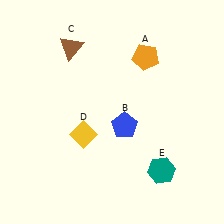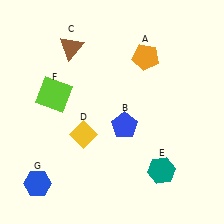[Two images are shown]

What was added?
A lime square (F), a blue hexagon (G) were added in Image 2.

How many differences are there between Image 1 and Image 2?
There are 2 differences between the two images.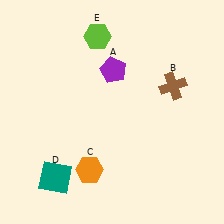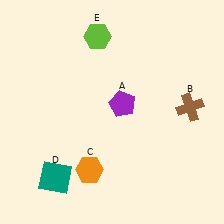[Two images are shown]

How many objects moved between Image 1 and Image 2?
2 objects moved between the two images.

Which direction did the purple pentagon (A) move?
The purple pentagon (A) moved down.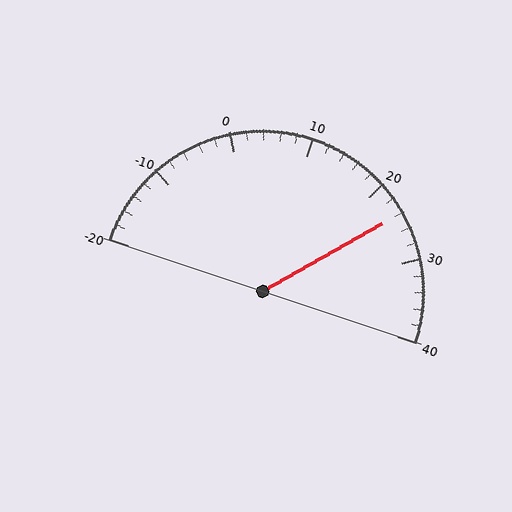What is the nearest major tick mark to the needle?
The nearest major tick mark is 20.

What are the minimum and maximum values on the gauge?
The gauge ranges from -20 to 40.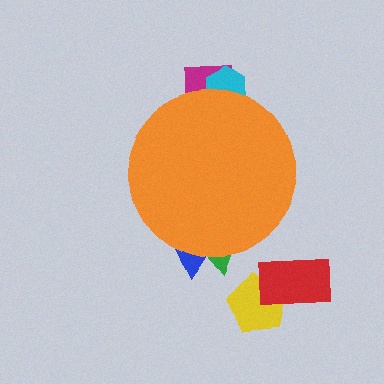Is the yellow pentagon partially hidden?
No, the yellow pentagon is fully visible.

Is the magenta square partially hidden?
Yes, the magenta square is partially hidden behind the orange circle.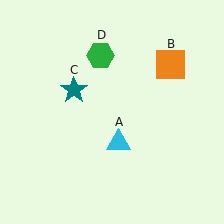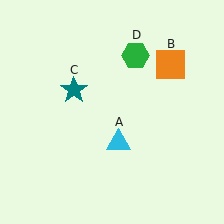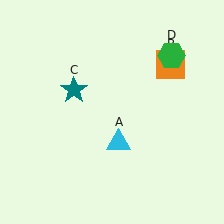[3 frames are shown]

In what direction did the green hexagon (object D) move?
The green hexagon (object D) moved right.